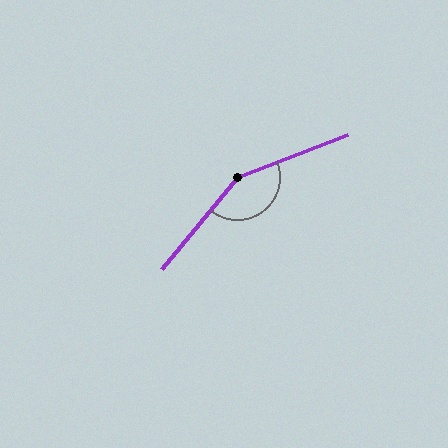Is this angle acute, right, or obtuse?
It is obtuse.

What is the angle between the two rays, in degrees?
Approximately 151 degrees.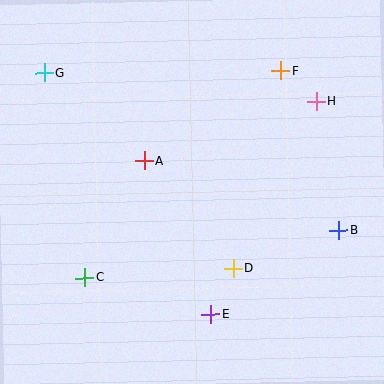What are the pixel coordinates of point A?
Point A is at (145, 161).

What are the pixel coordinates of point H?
Point H is at (316, 101).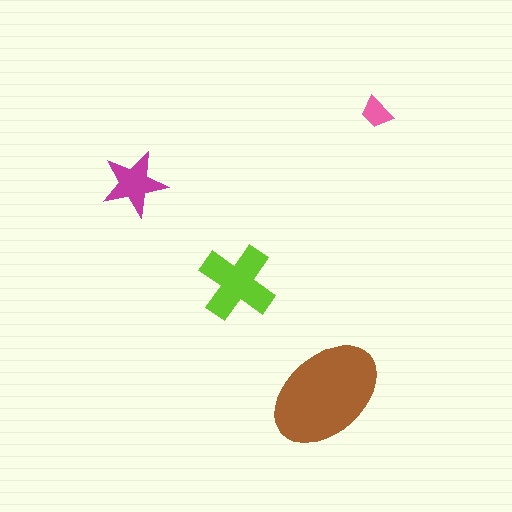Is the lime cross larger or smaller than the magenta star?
Larger.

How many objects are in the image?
There are 4 objects in the image.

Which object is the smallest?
The pink trapezoid.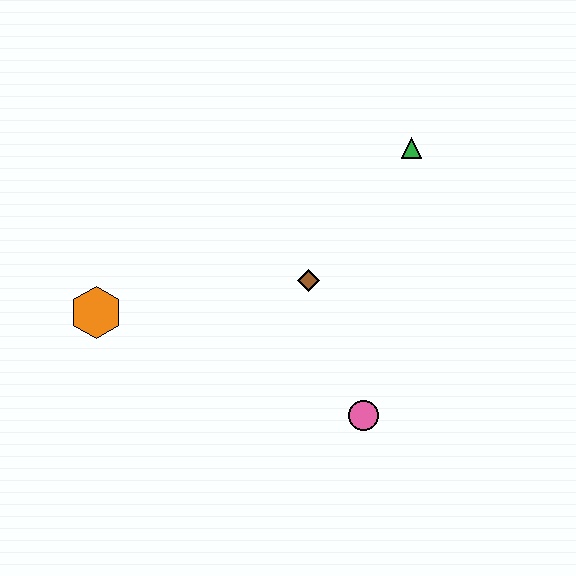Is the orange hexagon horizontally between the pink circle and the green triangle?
No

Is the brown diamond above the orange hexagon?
Yes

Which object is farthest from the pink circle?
The orange hexagon is farthest from the pink circle.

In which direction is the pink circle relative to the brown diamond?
The pink circle is below the brown diamond.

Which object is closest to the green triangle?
The brown diamond is closest to the green triangle.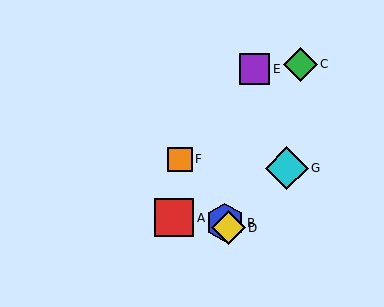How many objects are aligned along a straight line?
3 objects (B, D, F) are aligned along a straight line.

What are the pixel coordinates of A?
Object A is at (174, 218).